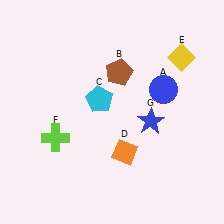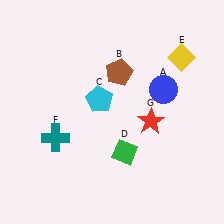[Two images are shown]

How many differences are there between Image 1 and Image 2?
There are 3 differences between the two images.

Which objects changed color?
D changed from orange to green. F changed from lime to teal. G changed from blue to red.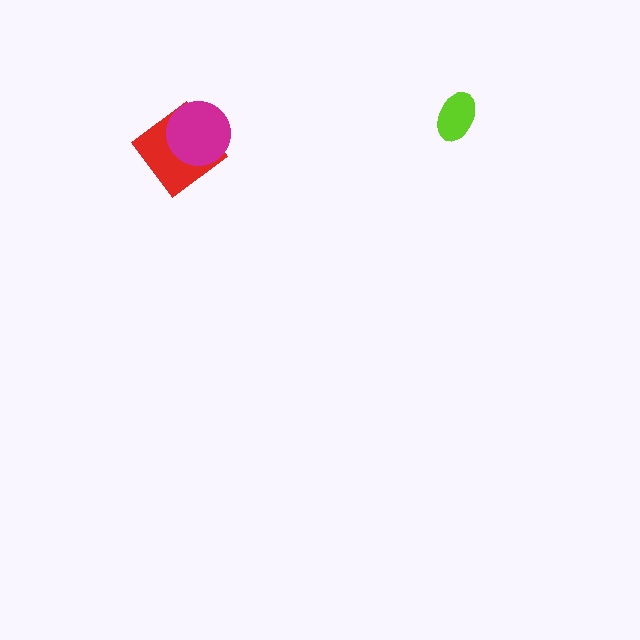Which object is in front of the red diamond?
The magenta circle is in front of the red diamond.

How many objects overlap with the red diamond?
1 object overlaps with the red diamond.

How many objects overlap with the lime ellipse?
0 objects overlap with the lime ellipse.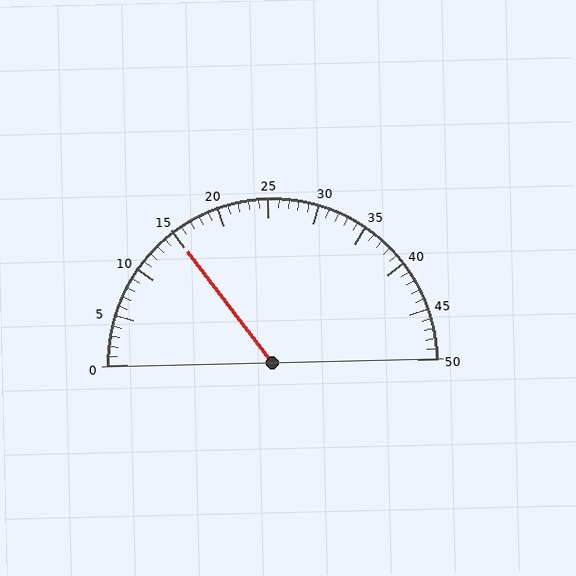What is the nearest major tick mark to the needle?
The nearest major tick mark is 15.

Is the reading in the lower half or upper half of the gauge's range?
The reading is in the lower half of the range (0 to 50).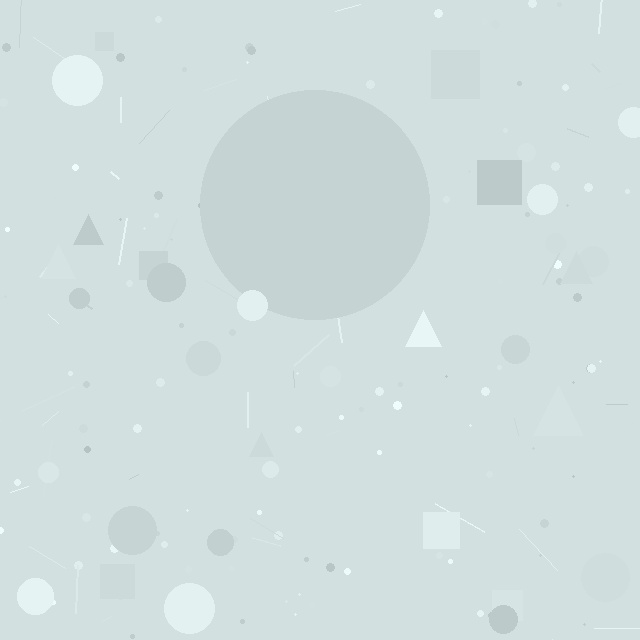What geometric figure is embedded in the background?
A circle is embedded in the background.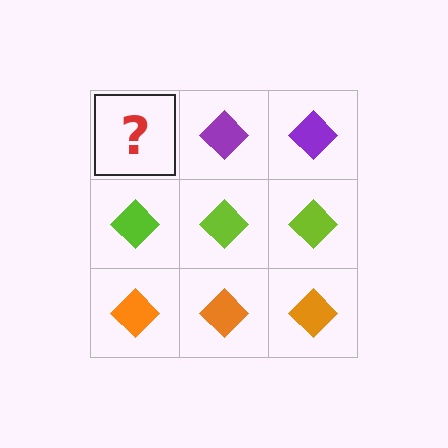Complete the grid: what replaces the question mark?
The question mark should be replaced with a purple diamond.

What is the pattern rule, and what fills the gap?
The rule is that each row has a consistent color. The gap should be filled with a purple diamond.